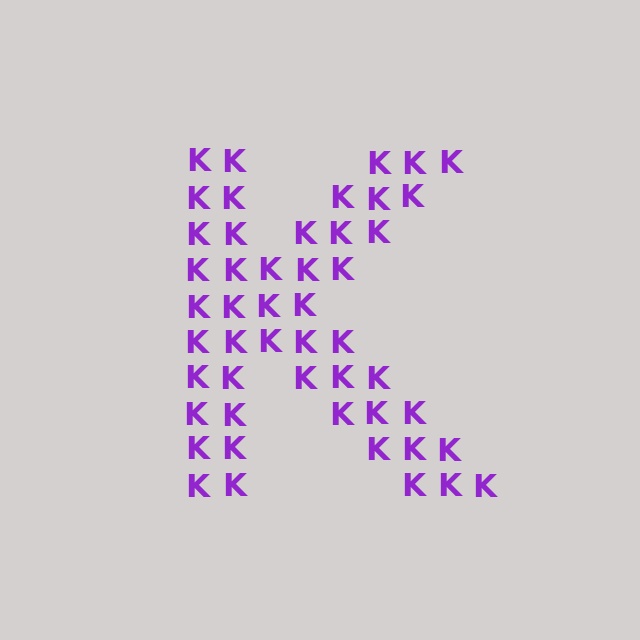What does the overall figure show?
The overall figure shows the letter K.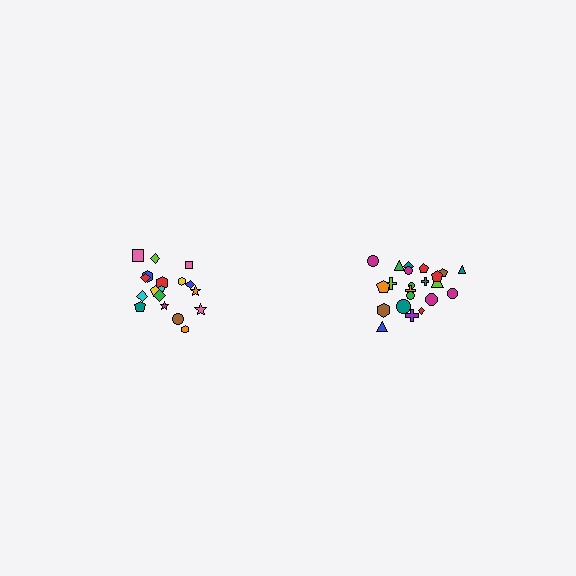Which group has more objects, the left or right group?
The right group.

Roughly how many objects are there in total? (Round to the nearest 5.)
Roughly 40 objects in total.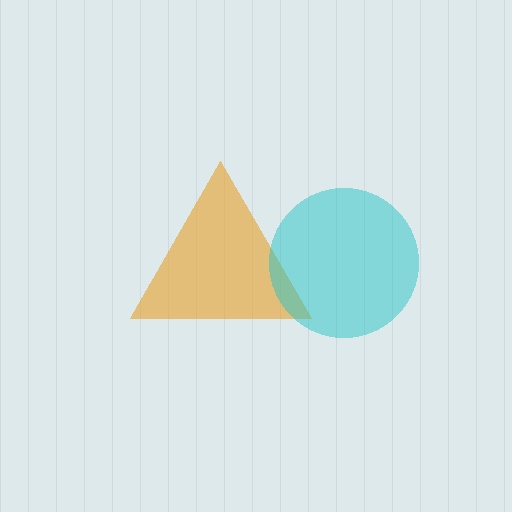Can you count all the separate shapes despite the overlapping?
Yes, there are 2 separate shapes.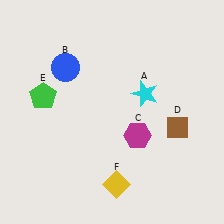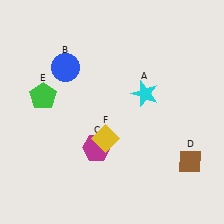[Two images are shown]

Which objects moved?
The objects that moved are: the magenta hexagon (C), the brown diamond (D), the yellow diamond (F).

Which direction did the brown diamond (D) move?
The brown diamond (D) moved down.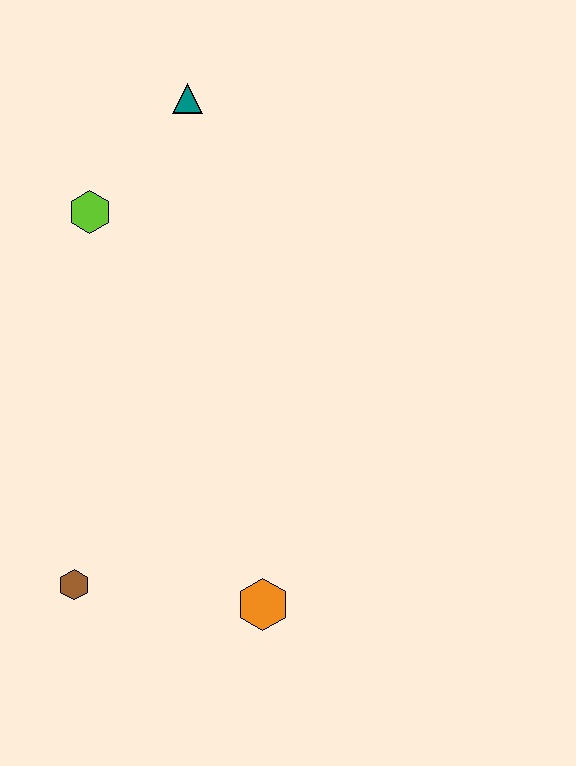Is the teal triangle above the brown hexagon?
Yes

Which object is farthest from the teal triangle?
The orange hexagon is farthest from the teal triangle.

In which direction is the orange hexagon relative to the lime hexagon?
The orange hexagon is below the lime hexagon.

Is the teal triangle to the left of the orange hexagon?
Yes